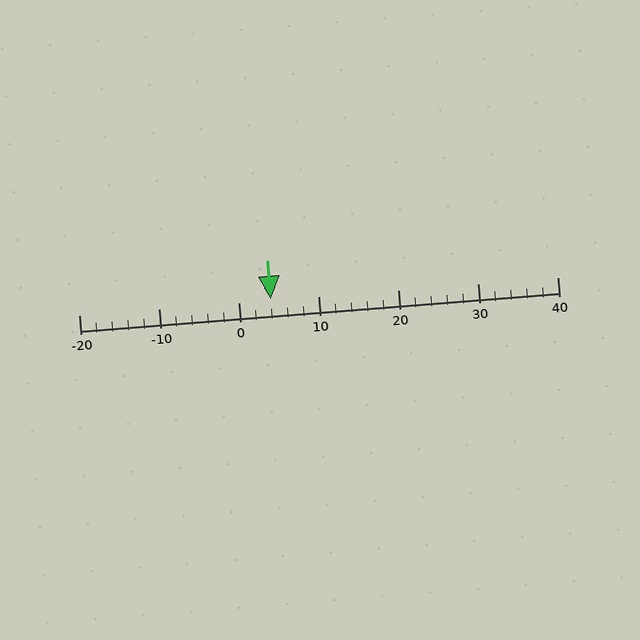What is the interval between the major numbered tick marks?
The major tick marks are spaced 10 units apart.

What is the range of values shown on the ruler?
The ruler shows values from -20 to 40.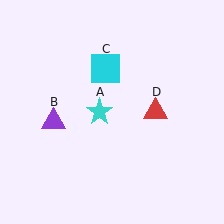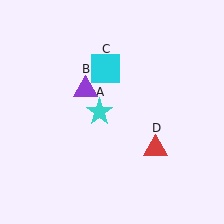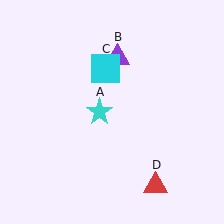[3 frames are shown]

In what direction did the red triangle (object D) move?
The red triangle (object D) moved down.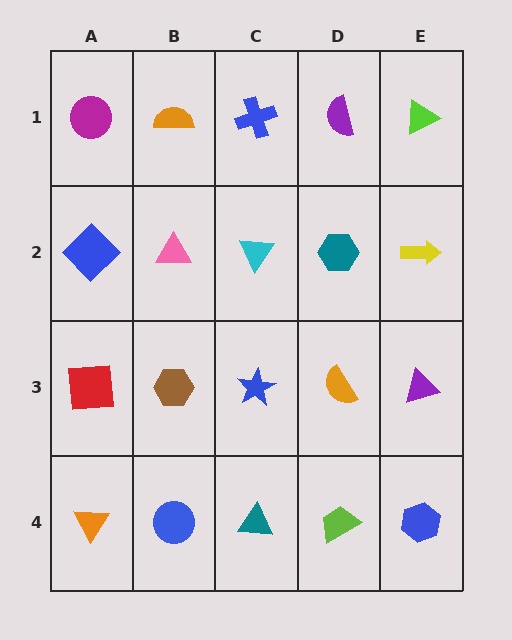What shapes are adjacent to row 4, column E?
A purple triangle (row 3, column E), a lime trapezoid (row 4, column D).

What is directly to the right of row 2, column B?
A cyan triangle.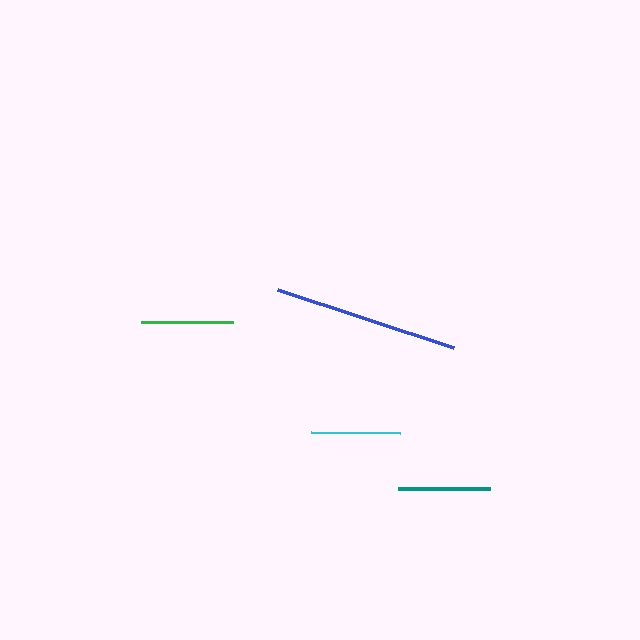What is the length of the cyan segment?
The cyan segment is approximately 89 pixels long.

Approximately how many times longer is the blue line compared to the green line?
The blue line is approximately 2.0 times the length of the green line.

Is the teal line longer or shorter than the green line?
The green line is longer than the teal line.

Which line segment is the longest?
The blue line is the longest at approximately 186 pixels.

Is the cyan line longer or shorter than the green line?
The green line is longer than the cyan line.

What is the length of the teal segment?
The teal segment is approximately 92 pixels long.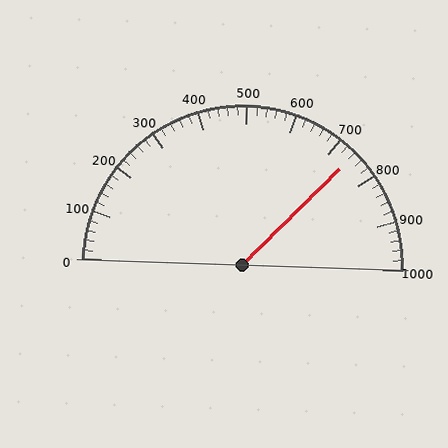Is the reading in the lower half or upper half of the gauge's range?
The reading is in the upper half of the range (0 to 1000).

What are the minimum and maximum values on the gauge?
The gauge ranges from 0 to 1000.